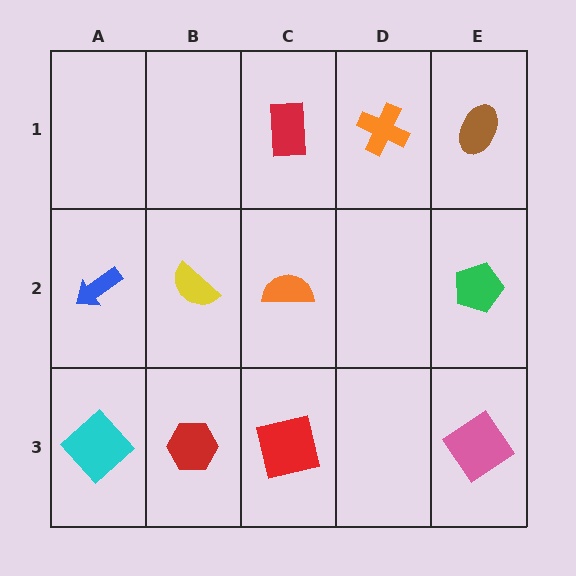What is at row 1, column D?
An orange cross.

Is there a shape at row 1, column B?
No, that cell is empty.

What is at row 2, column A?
A blue arrow.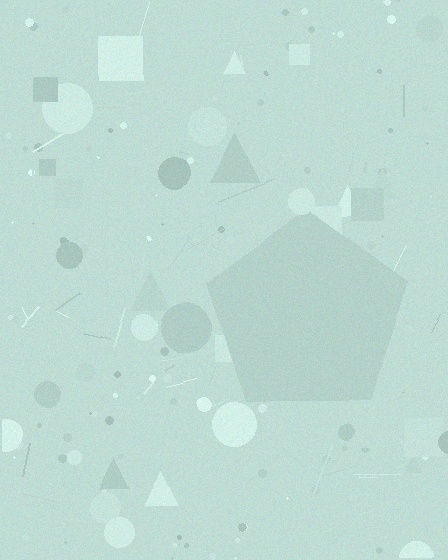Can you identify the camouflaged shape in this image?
The camouflaged shape is a pentagon.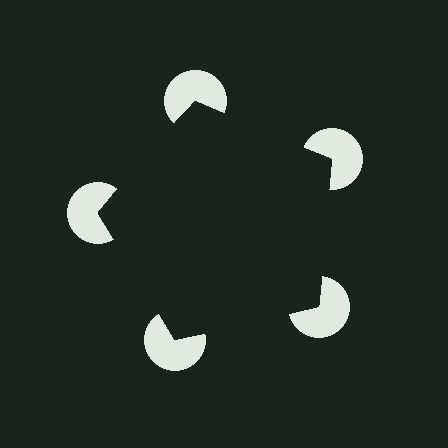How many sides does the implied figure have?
5 sides.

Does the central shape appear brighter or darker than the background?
It typically appears slightly darker than the background, even though no actual brightness change is drawn.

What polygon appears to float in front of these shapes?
An illusory pentagon — its edges are inferred from the aligned wedge cuts in the pac-man discs, not physically drawn.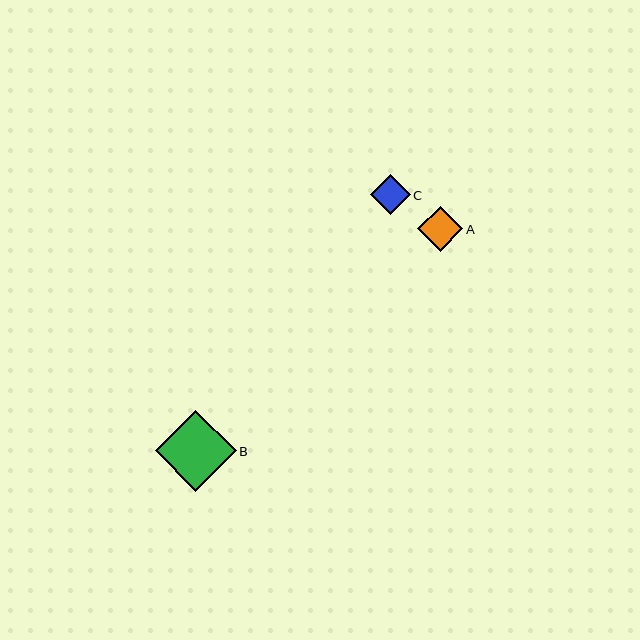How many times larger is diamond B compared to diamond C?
Diamond B is approximately 2.0 times the size of diamond C.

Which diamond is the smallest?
Diamond C is the smallest with a size of approximately 40 pixels.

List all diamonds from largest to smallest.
From largest to smallest: B, A, C.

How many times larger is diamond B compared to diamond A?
Diamond B is approximately 1.8 times the size of diamond A.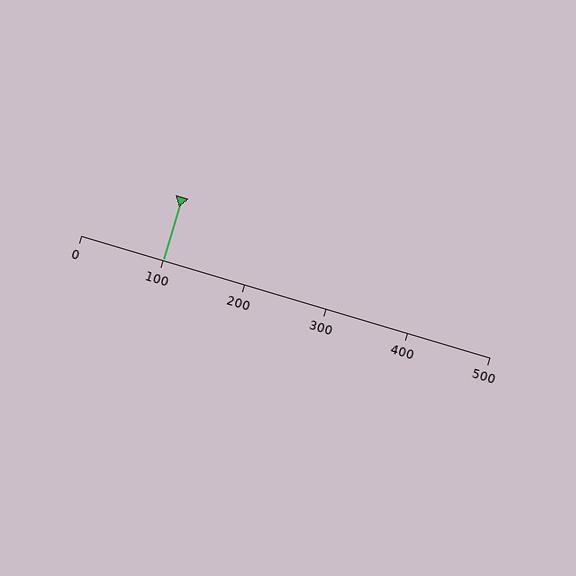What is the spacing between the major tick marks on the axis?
The major ticks are spaced 100 apart.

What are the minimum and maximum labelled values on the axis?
The axis runs from 0 to 500.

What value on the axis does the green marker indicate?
The marker indicates approximately 100.